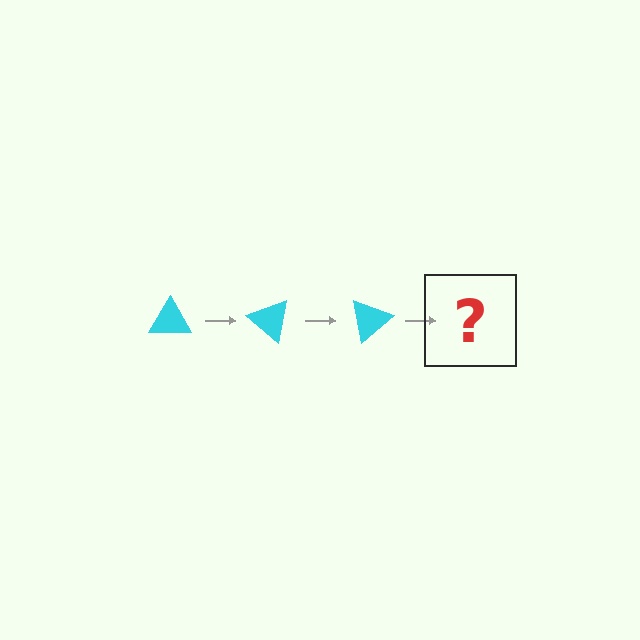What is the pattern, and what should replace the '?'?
The pattern is that the triangle rotates 40 degrees each step. The '?' should be a cyan triangle rotated 120 degrees.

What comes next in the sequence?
The next element should be a cyan triangle rotated 120 degrees.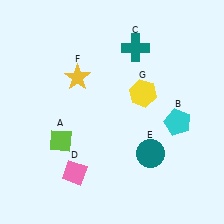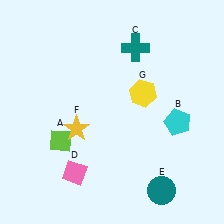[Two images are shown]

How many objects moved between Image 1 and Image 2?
2 objects moved between the two images.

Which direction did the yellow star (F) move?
The yellow star (F) moved down.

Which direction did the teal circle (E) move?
The teal circle (E) moved down.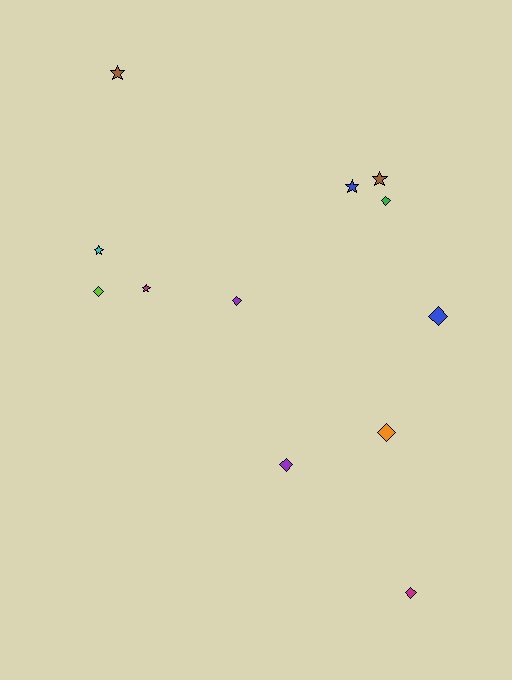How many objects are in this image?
There are 12 objects.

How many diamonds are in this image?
There are 7 diamonds.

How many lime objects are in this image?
There is 1 lime object.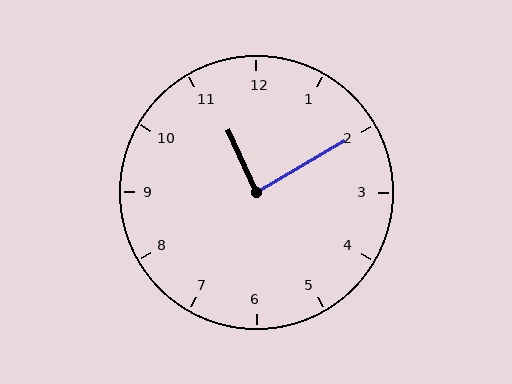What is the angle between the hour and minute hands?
Approximately 85 degrees.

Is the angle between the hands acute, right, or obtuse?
It is right.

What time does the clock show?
11:10.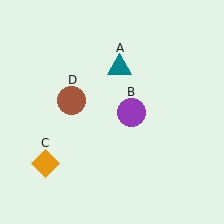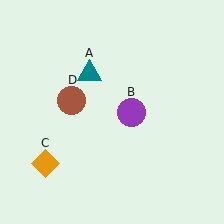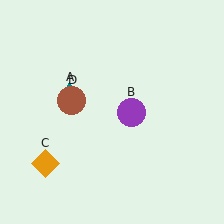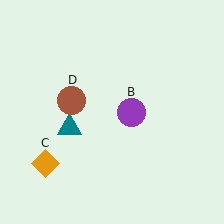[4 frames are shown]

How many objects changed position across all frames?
1 object changed position: teal triangle (object A).